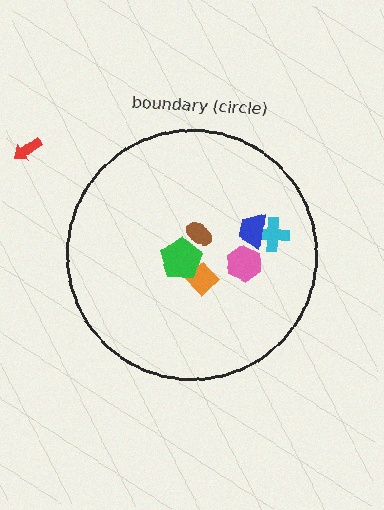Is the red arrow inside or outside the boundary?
Outside.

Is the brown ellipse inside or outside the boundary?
Inside.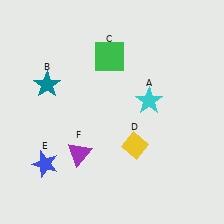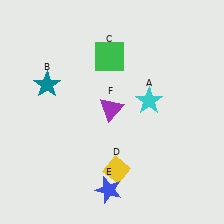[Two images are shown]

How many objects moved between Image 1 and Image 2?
3 objects moved between the two images.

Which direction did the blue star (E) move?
The blue star (E) moved right.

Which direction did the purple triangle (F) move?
The purple triangle (F) moved up.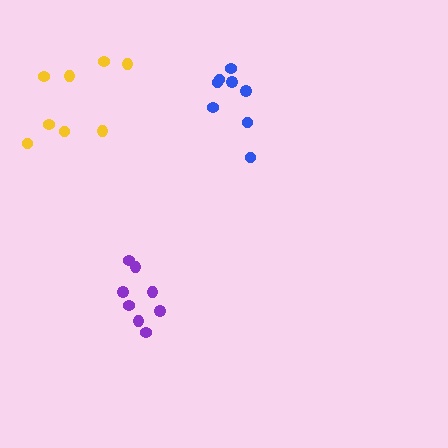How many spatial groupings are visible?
There are 3 spatial groupings.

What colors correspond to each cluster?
The clusters are colored: purple, yellow, blue.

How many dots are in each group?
Group 1: 8 dots, Group 2: 8 dots, Group 3: 8 dots (24 total).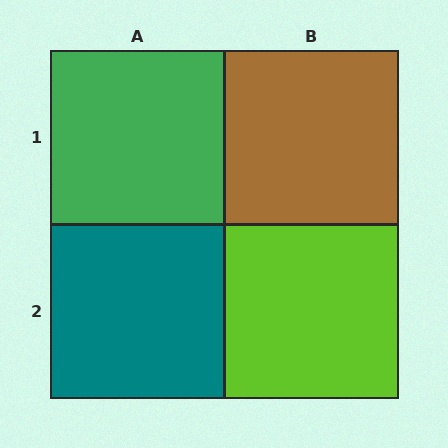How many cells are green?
1 cell is green.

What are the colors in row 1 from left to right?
Green, brown.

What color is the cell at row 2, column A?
Teal.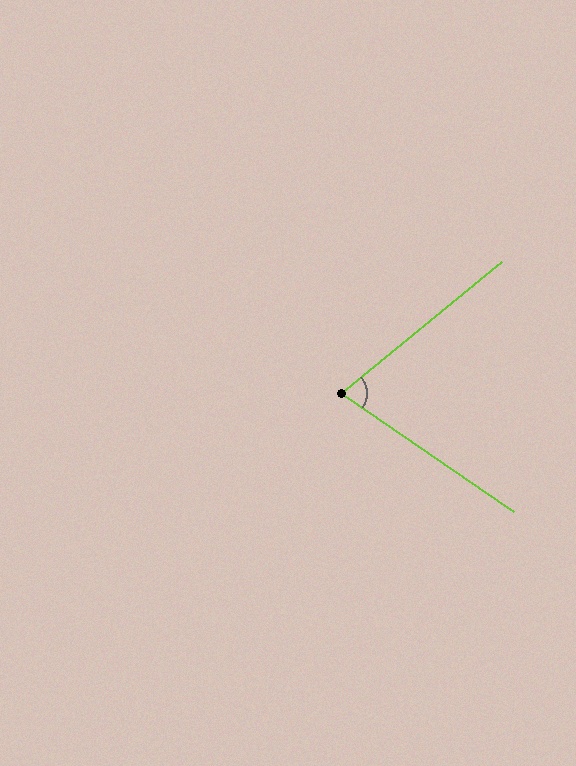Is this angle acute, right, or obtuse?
It is acute.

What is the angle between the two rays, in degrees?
Approximately 74 degrees.